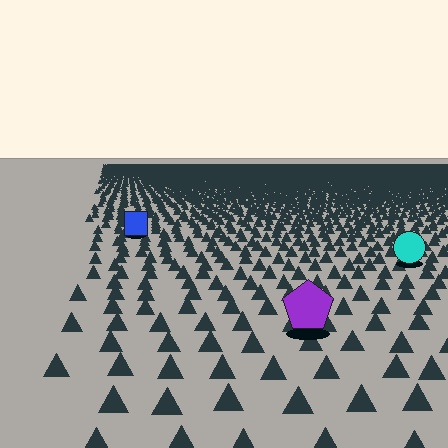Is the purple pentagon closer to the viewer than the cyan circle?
Yes. The purple pentagon is closer — you can tell from the texture gradient: the ground texture is coarser near it.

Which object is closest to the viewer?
The purple pentagon is closest. The texture marks near it are larger and more spread out.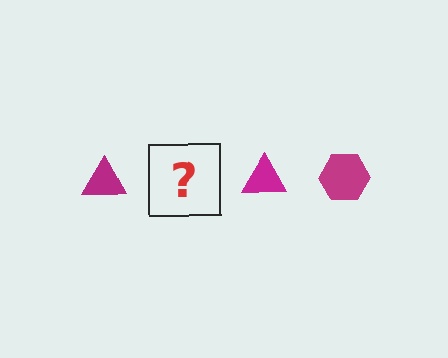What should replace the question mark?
The question mark should be replaced with a magenta hexagon.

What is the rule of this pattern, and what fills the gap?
The rule is that the pattern cycles through triangle, hexagon shapes in magenta. The gap should be filled with a magenta hexagon.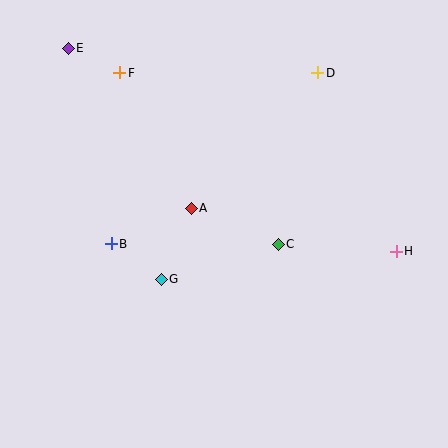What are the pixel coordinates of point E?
Point E is at (68, 48).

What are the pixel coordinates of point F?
Point F is at (120, 73).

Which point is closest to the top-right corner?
Point D is closest to the top-right corner.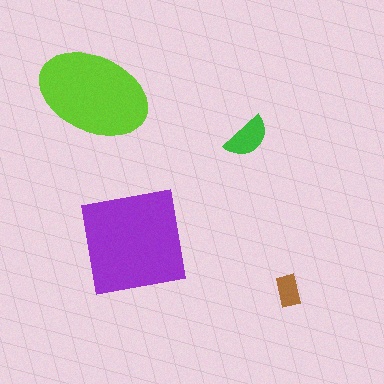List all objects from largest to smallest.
The purple square, the lime ellipse, the green semicircle, the brown rectangle.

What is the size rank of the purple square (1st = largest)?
1st.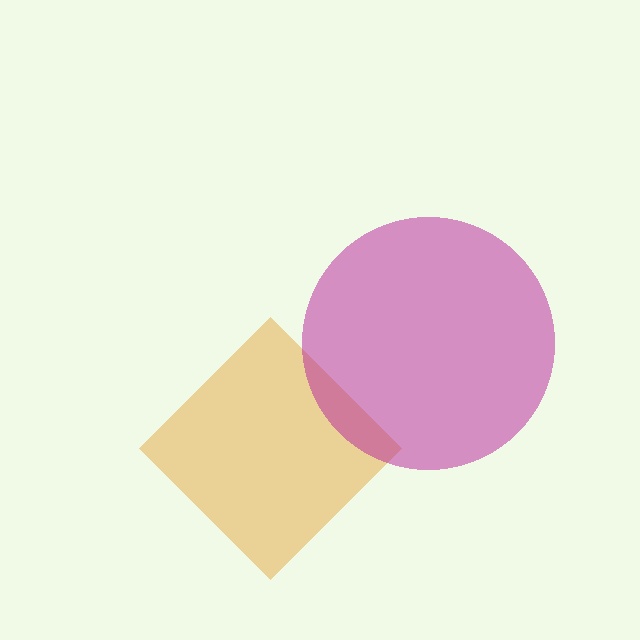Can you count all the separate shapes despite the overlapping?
Yes, there are 2 separate shapes.